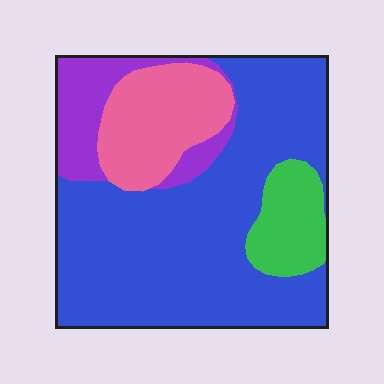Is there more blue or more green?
Blue.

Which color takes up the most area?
Blue, at roughly 60%.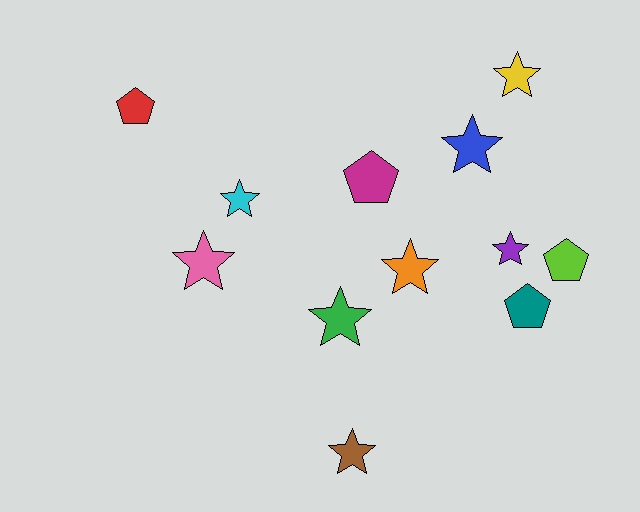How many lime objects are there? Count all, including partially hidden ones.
There is 1 lime object.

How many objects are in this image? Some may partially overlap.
There are 12 objects.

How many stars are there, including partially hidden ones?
There are 8 stars.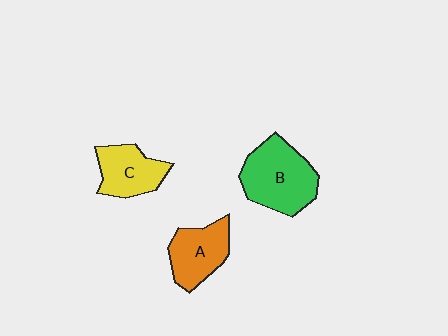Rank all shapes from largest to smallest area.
From largest to smallest: B (green), A (orange), C (yellow).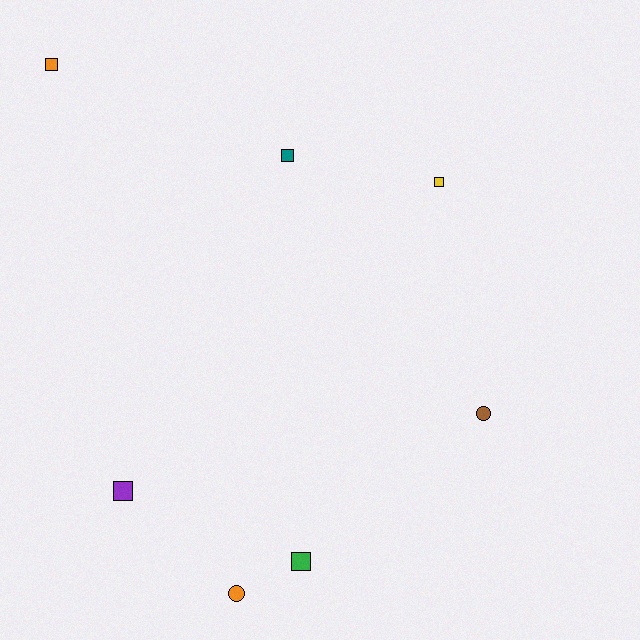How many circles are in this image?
There are 2 circles.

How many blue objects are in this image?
There are no blue objects.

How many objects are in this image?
There are 7 objects.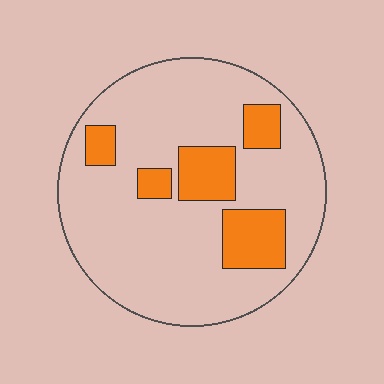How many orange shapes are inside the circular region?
5.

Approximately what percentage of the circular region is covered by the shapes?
Approximately 20%.